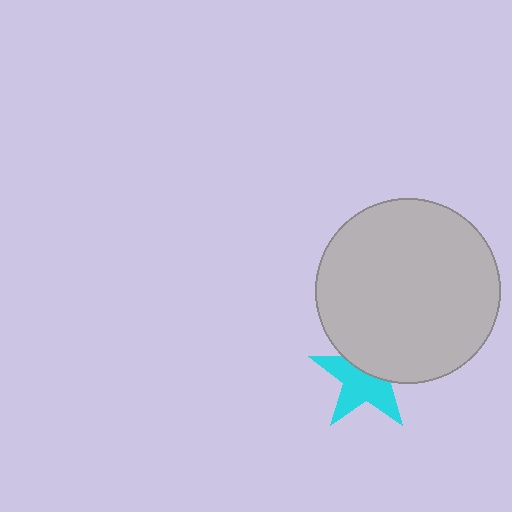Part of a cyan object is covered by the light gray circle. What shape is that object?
It is a star.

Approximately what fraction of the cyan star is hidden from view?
Roughly 43% of the cyan star is hidden behind the light gray circle.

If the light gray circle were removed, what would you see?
You would see the complete cyan star.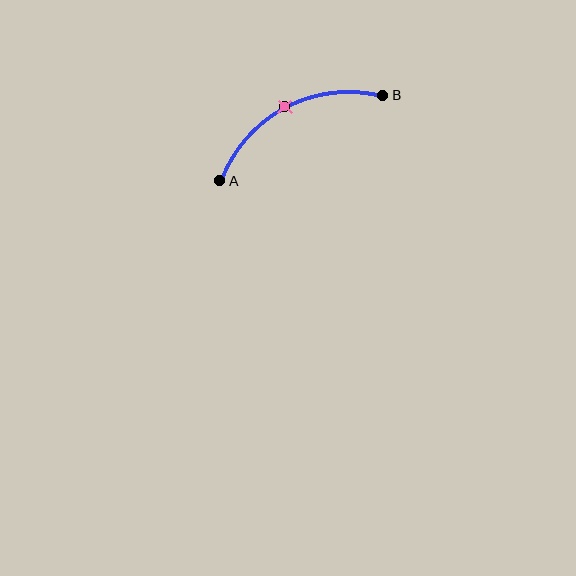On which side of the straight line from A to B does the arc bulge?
The arc bulges above the straight line connecting A and B.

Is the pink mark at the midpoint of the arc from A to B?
Yes. The pink mark lies on the arc at equal arc-length from both A and B — it is the arc midpoint.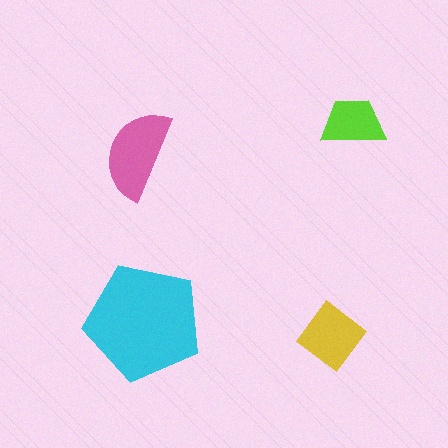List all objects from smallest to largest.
The lime trapezoid, the yellow diamond, the pink semicircle, the cyan pentagon.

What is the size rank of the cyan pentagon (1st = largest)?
1st.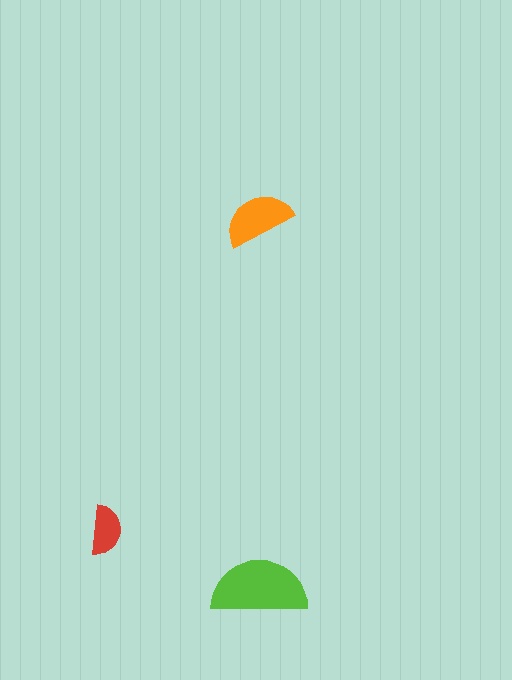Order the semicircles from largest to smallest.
the lime one, the orange one, the red one.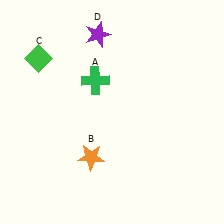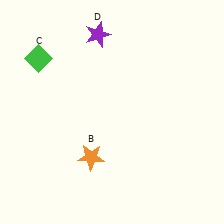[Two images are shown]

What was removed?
The green cross (A) was removed in Image 2.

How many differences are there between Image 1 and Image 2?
There is 1 difference between the two images.